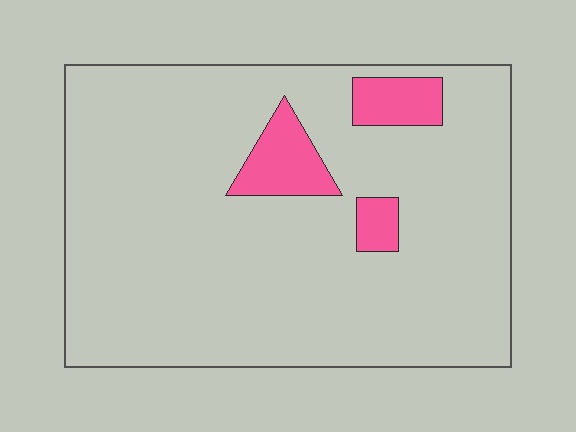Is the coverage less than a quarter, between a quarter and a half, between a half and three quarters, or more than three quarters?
Less than a quarter.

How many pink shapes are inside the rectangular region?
3.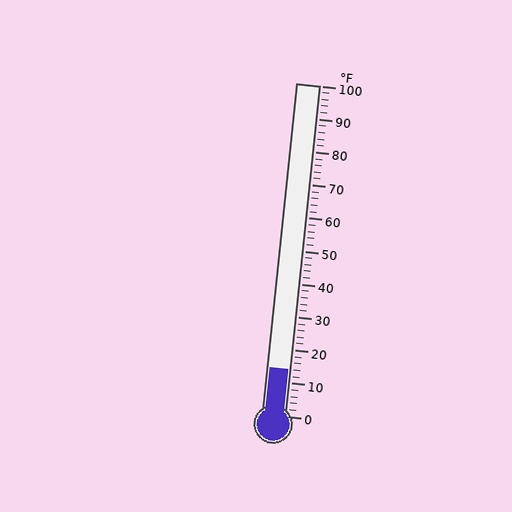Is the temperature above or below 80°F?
The temperature is below 80°F.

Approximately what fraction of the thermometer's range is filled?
The thermometer is filled to approximately 15% of its range.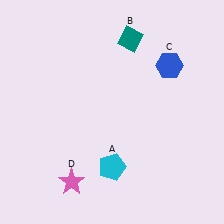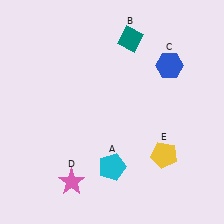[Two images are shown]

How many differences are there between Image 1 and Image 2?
There is 1 difference between the two images.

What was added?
A yellow pentagon (E) was added in Image 2.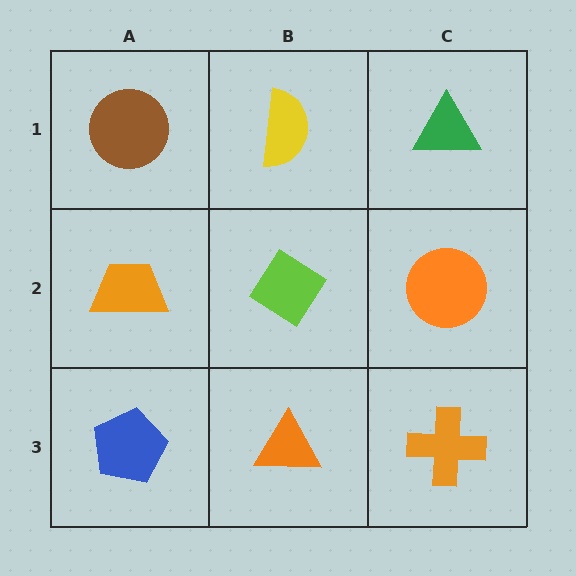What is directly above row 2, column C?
A green triangle.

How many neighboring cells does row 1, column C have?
2.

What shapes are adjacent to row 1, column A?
An orange trapezoid (row 2, column A), a yellow semicircle (row 1, column B).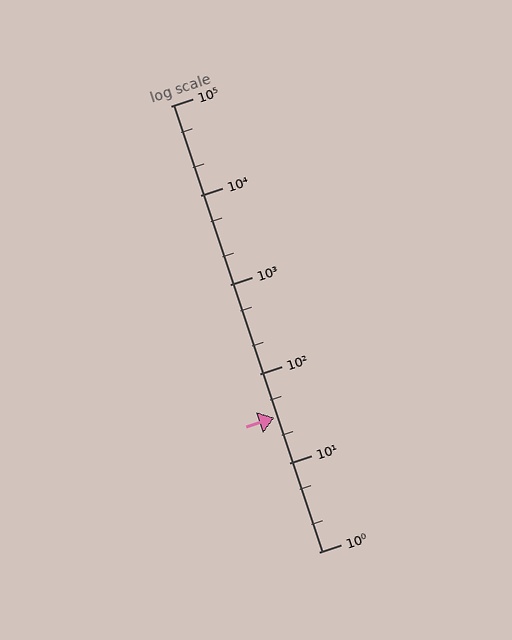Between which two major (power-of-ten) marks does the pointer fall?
The pointer is between 10 and 100.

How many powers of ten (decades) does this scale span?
The scale spans 5 decades, from 1 to 100000.